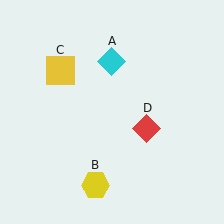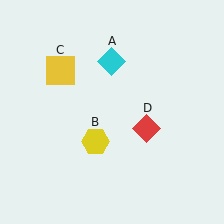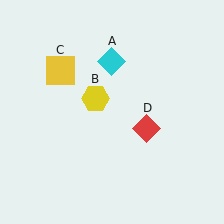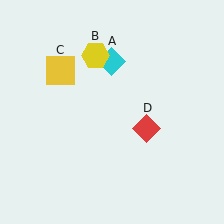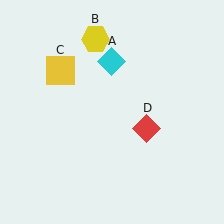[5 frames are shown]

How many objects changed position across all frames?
1 object changed position: yellow hexagon (object B).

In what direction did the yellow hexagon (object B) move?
The yellow hexagon (object B) moved up.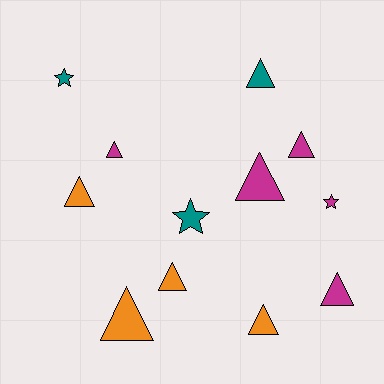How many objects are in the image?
There are 12 objects.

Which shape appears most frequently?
Triangle, with 9 objects.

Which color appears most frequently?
Magenta, with 5 objects.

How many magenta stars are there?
There is 1 magenta star.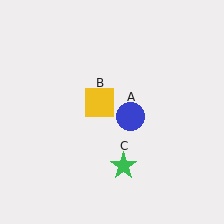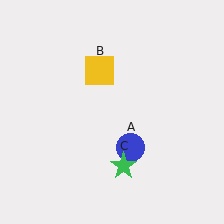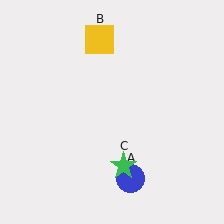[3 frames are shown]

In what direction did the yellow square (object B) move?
The yellow square (object B) moved up.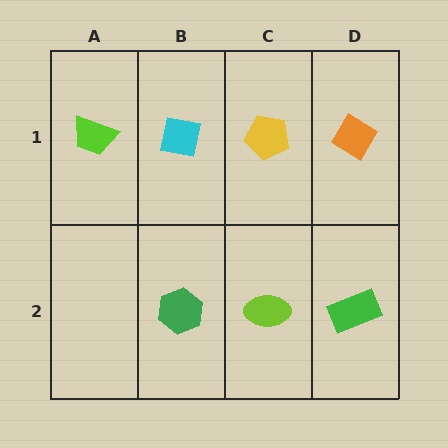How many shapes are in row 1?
4 shapes.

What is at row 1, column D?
An orange diamond.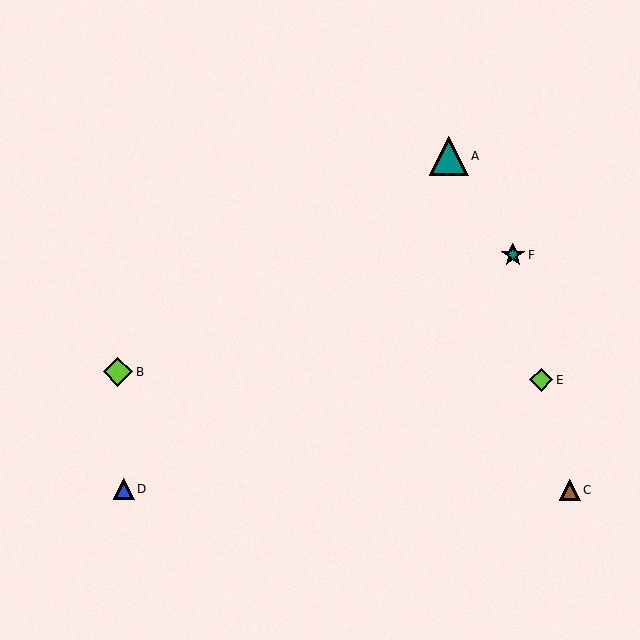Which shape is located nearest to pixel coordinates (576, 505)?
The brown triangle (labeled C) at (570, 490) is nearest to that location.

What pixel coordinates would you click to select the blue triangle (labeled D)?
Click at (124, 489) to select the blue triangle D.